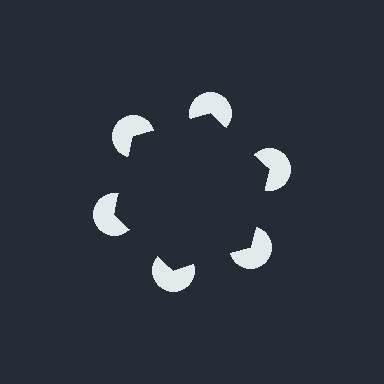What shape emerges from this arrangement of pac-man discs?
An illusory hexagon — its edges are inferred from the aligned wedge cuts in the pac-man discs, not physically drawn.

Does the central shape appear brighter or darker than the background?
It typically appears slightly darker than the background, even though no actual brightness change is drawn.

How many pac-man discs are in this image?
There are 6 — one at each vertex of the illusory hexagon.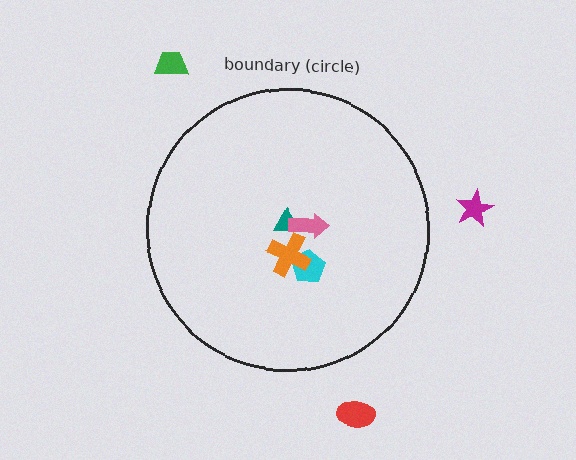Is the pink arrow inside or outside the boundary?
Inside.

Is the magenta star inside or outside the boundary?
Outside.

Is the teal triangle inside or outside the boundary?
Inside.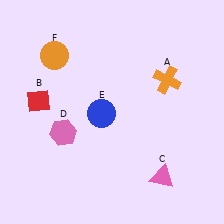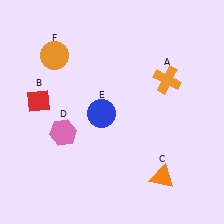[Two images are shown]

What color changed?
The triangle (C) changed from pink in Image 1 to orange in Image 2.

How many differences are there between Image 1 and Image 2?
There is 1 difference between the two images.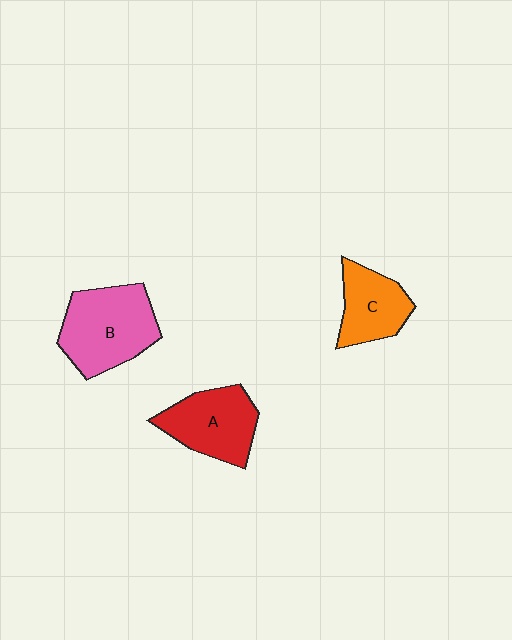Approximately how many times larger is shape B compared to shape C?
Approximately 1.5 times.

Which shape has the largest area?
Shape B (pink).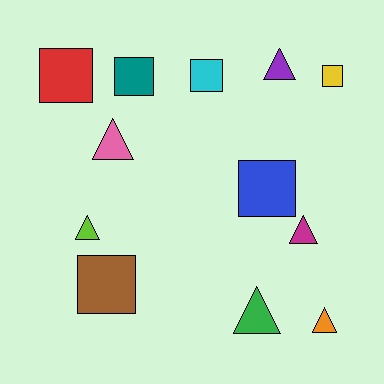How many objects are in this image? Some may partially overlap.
There are 12 objects.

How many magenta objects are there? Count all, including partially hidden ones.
There is 1 magenta object.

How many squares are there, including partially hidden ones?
There are 6 squares.